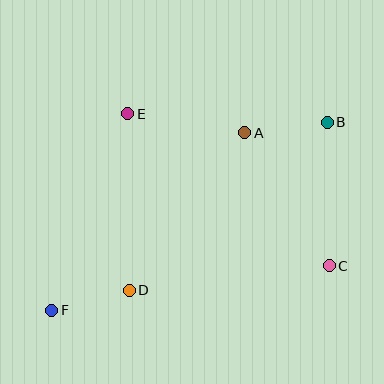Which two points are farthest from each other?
Points B and F are farthest from each other.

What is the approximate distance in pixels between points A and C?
The distance between A and C is approximately 158 pixels.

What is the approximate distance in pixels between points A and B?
The distance between A and B is approximately 83 pixels.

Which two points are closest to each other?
Points D and F are closest to each other.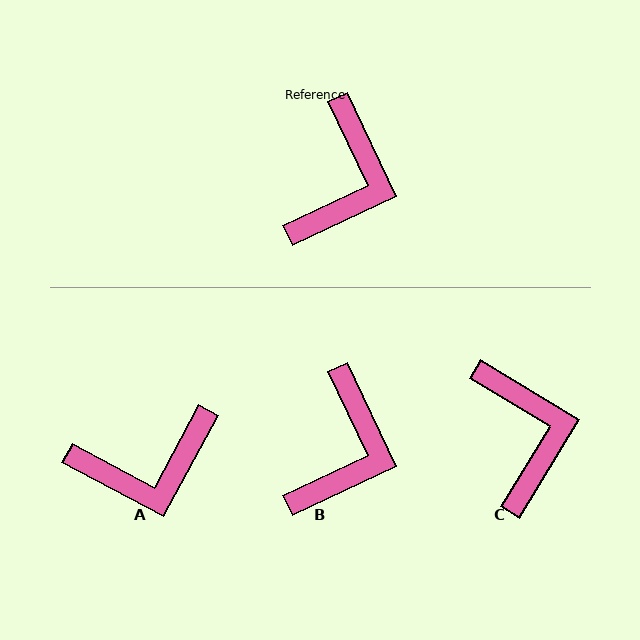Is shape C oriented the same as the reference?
No, it is off by about 33 degrees.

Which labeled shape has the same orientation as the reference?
B.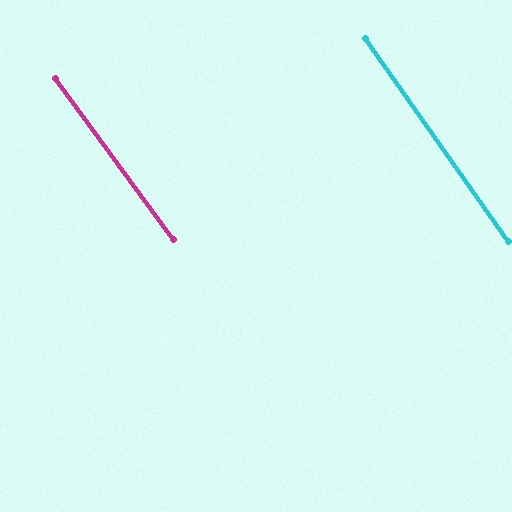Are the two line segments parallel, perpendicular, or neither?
Parallel — their directions differ by only 1.0°.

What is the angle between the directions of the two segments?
Approximately 1 degree.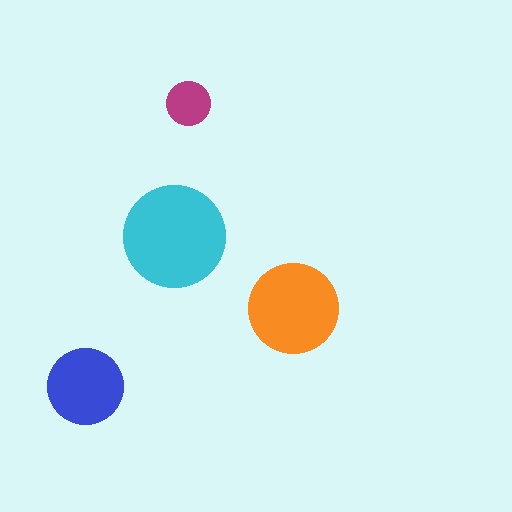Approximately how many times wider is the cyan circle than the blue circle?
About 1.5 times wider.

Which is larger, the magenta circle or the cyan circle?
The cyan one.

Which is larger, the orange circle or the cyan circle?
The cyan one.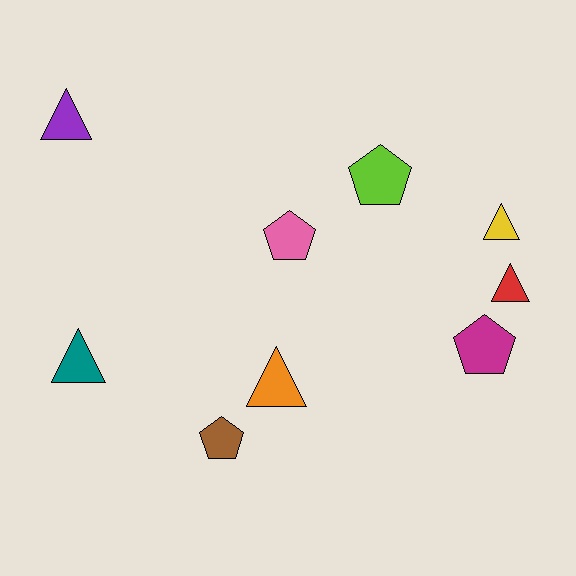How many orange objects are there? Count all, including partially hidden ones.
There is 1 orange object.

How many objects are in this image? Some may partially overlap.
There are 9 objects.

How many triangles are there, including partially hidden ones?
There are 5 triangles.